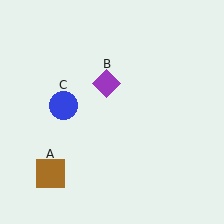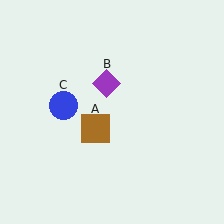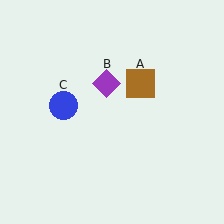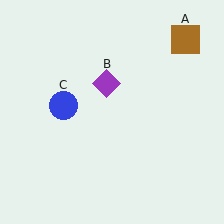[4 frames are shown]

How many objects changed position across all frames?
1 object changed position: brown square (object A).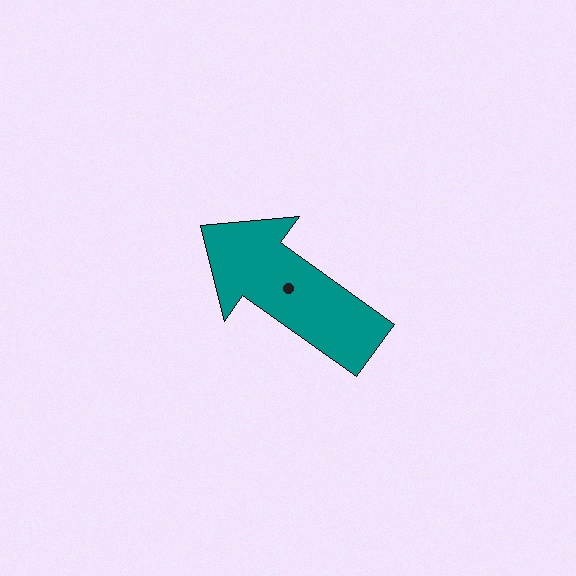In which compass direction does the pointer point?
Northwest.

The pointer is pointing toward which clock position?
Roughly 10 o'clock.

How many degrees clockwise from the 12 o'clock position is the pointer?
Approximately 306 degrees.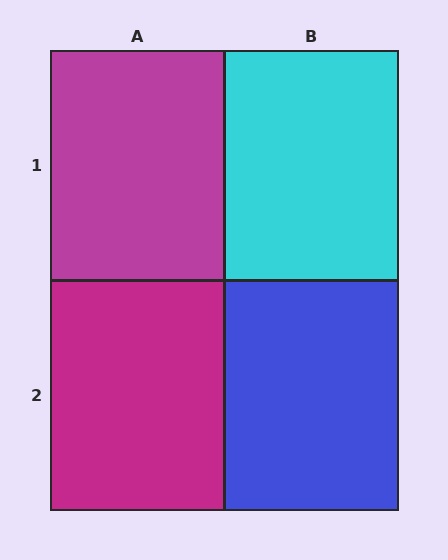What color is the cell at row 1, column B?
Cyan.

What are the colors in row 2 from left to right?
Magenta, blue.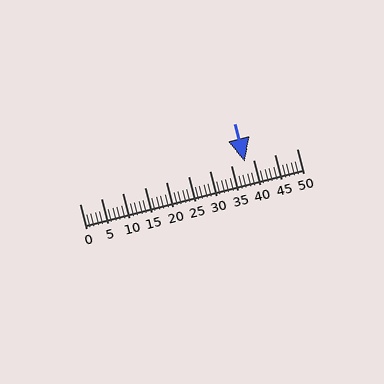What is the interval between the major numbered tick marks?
The major tick marks are spaced 5 units apart.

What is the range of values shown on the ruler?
The ruler shows values from 0 to 50.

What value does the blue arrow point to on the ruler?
The blue arrow points to approximately 38.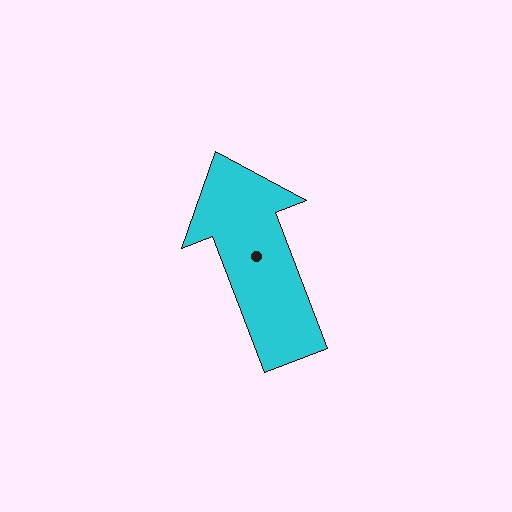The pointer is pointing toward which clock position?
Roughly 11 o'clock.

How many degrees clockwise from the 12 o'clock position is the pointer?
Approximately 339 degrees.